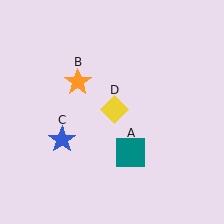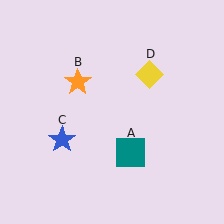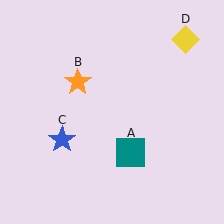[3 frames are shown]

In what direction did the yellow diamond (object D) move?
The yellow diamond (object D) moved up and to the right.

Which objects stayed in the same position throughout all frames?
Teal square (object A) and orange star (object B) and blue star (object C) remained stationary.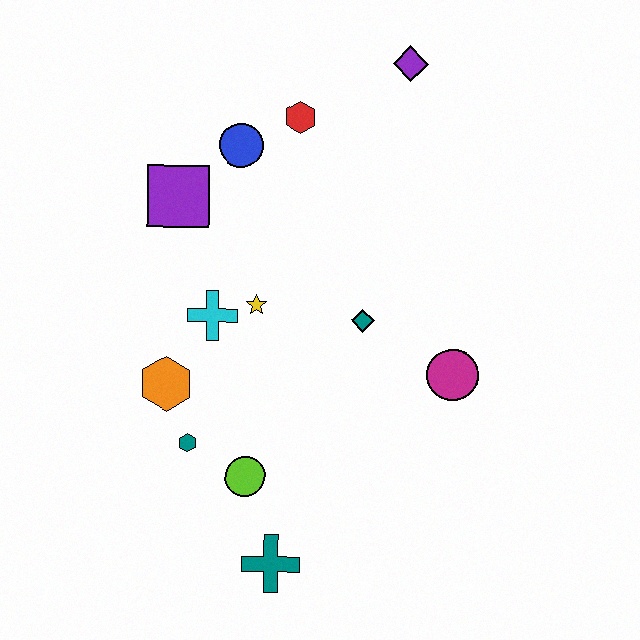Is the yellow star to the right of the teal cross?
No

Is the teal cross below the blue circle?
Yes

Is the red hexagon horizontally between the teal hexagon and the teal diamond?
Yes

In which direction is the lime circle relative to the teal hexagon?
The lime circle is to the right of the teal hexagon.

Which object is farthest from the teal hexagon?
The purple diamond is farthest from the teal hexagon.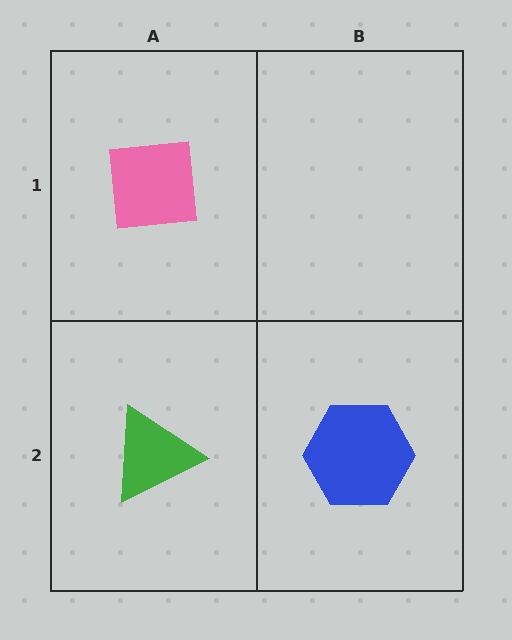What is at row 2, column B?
A blue hexagon.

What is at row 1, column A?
A pink square.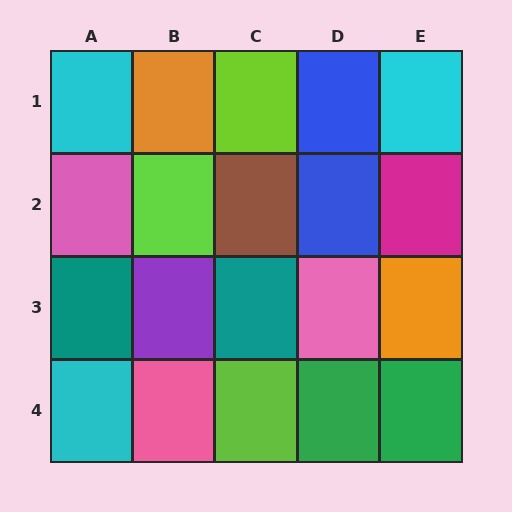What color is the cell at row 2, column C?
Brown.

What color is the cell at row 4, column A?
Cyan.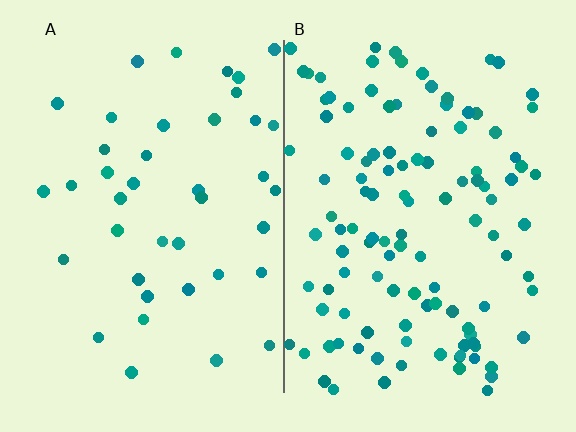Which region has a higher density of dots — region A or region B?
B (the right).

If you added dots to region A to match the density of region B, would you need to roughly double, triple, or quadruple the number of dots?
Approximately triple.